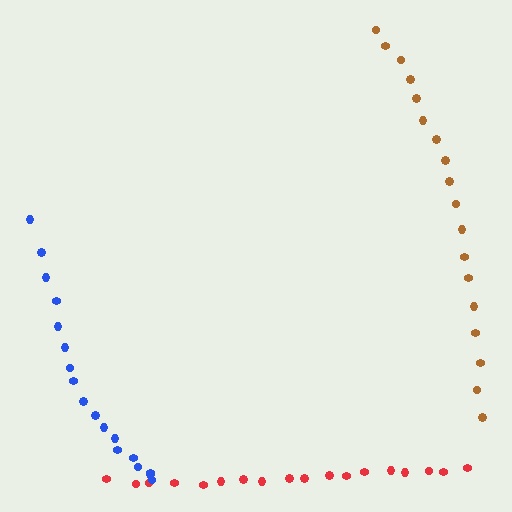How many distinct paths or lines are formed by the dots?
There are 3 distinct paths.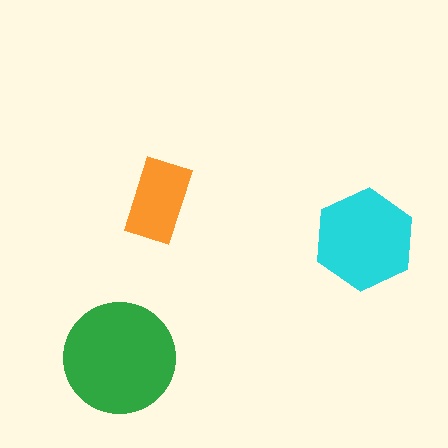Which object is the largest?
The green circle.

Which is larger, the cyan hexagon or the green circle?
The green circle.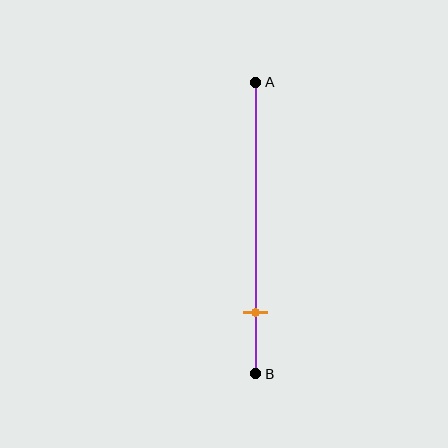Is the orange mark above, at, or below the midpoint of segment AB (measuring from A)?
The orange mark is below the midpoint of segment AB.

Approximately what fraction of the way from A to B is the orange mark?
The orange mark is approximately 80% of the way from A to B.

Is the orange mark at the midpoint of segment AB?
No, the mark is at about 80% from A, not at the 50% midpoint.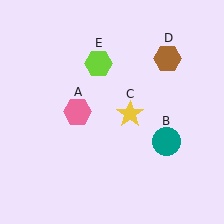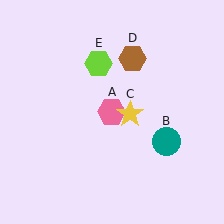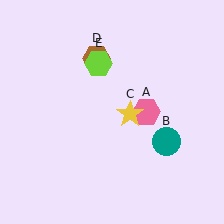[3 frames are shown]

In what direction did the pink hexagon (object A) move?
The pink hexagon (object A) moved right.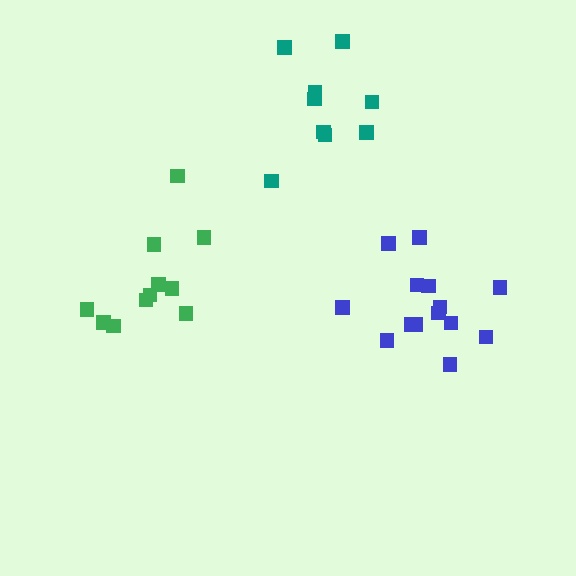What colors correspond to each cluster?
The clusters are colored: green, teal, blue.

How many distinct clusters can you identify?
There are 3 distinct clusters.